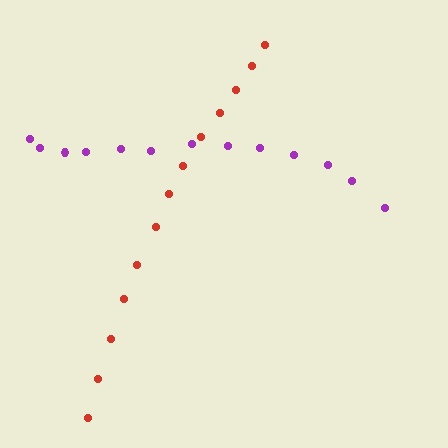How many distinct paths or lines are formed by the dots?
There are 2 distinct paths.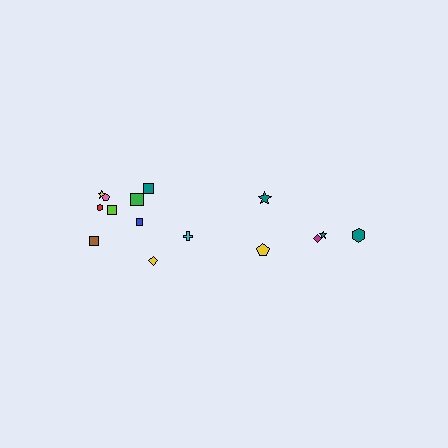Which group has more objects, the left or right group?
The left group.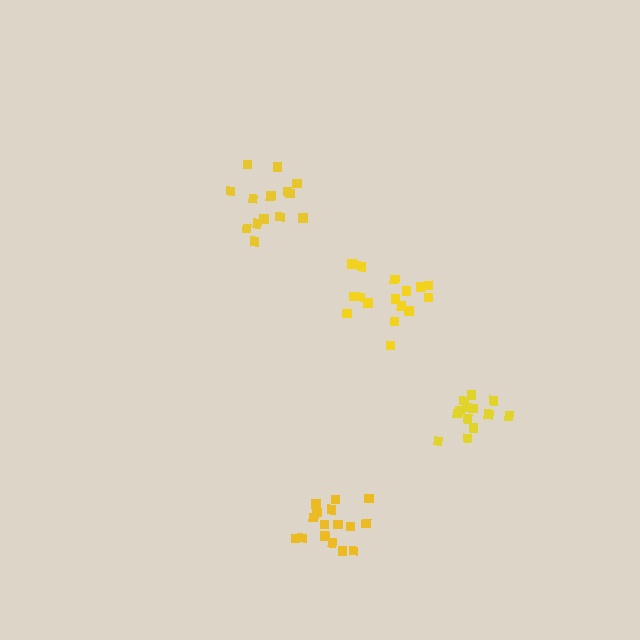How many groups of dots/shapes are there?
There are 4 groups.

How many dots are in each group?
Group 1: 16 dots, Group 2: 13 dots, Group 3: 16 dots, Group 4: 14 dots (59 total).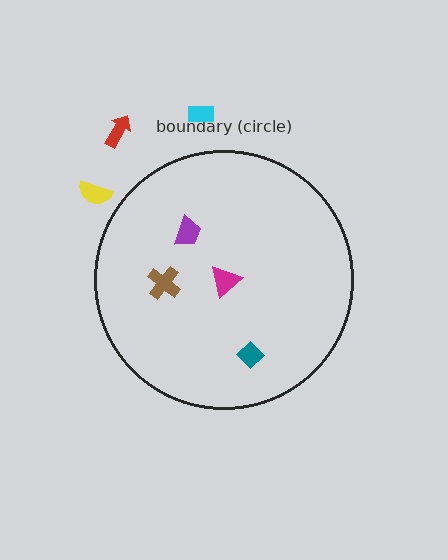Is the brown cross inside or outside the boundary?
Inside.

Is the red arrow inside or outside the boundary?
Outside.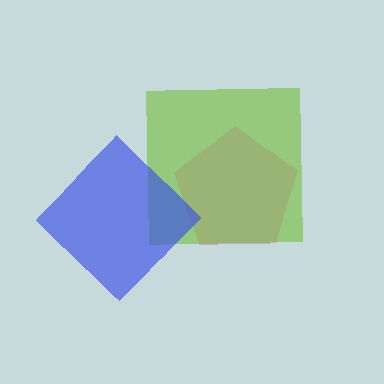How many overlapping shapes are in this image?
There are 3 overlapping shapes in the image.